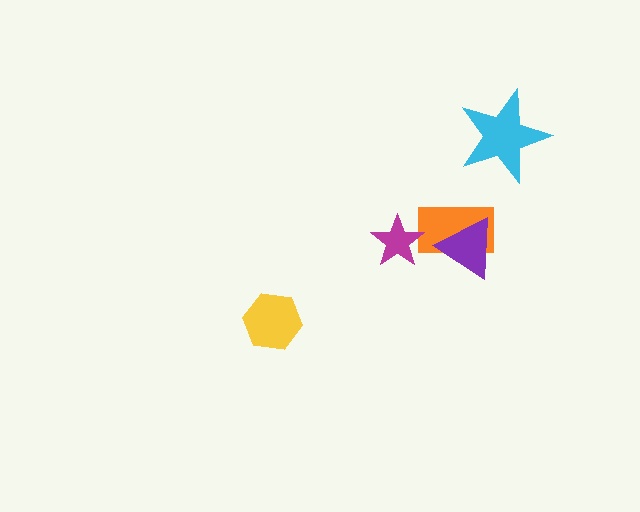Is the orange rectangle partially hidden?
Yes, it is partially covered by another shape.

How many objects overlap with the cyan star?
0 objects overlap with the cyan star.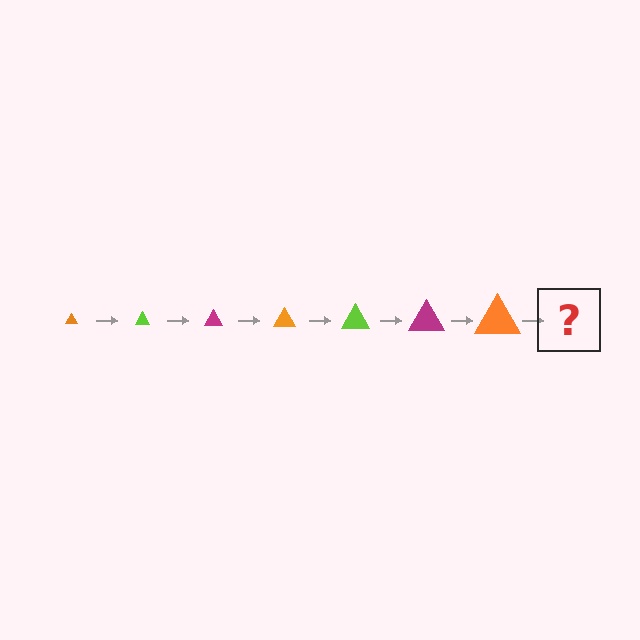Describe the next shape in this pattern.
It should be a lime triangle, larger than the previous one.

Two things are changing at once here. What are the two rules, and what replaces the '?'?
The two rules are that the triangle grows larger each step and the color cycles through orange, lime, and magenta. The '?' should be a lime triangle, larger than the previous one.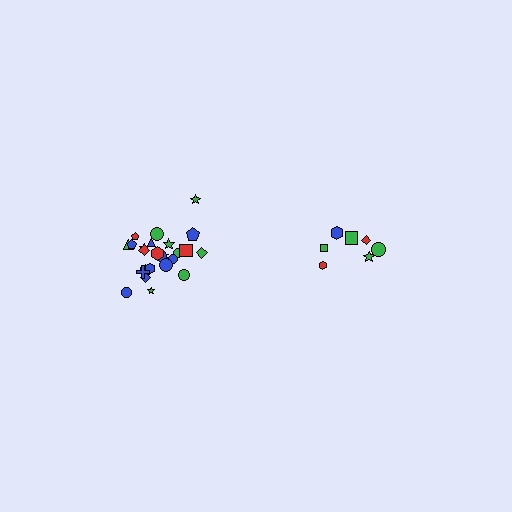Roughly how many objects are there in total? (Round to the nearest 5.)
Roughly 30 objects in total.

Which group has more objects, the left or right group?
The left group.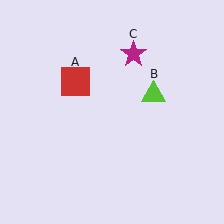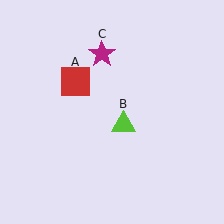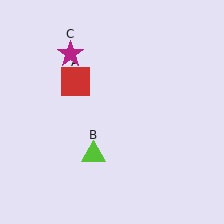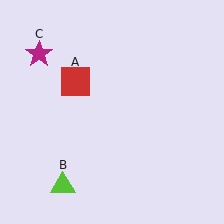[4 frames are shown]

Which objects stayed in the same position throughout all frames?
Red square (object A) remained stationary.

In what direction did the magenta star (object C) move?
The magenta star (object C) moved left.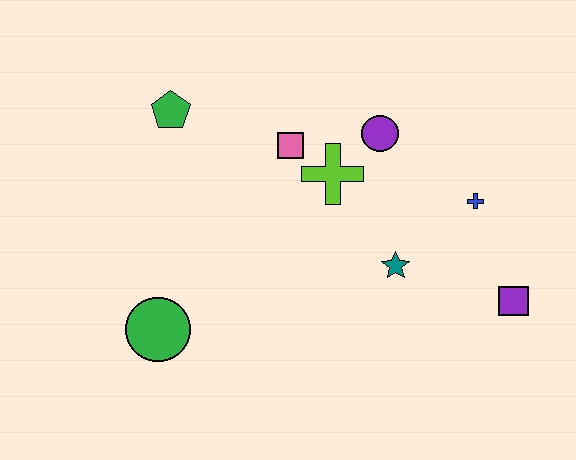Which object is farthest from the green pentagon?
The purple square is farthest from the green pentagon.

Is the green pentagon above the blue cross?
Yes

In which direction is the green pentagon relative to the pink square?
The green pentagon is to the left of the pink square.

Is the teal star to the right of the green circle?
Yes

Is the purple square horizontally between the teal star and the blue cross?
No